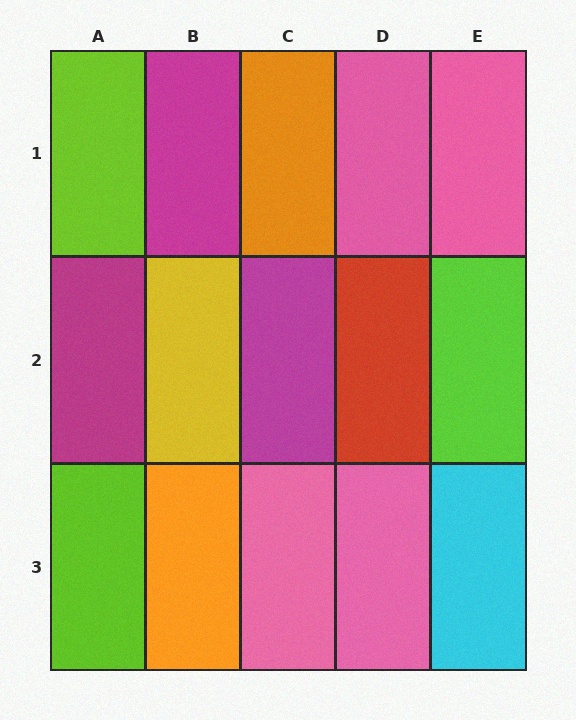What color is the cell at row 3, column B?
Orange.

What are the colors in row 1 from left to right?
Lime, magenta, orange, pink, pink.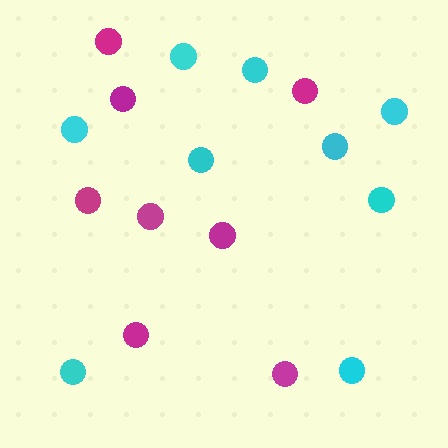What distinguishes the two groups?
There are 2 groups: one group of magenta circles (8) and one group of cyan circles (9).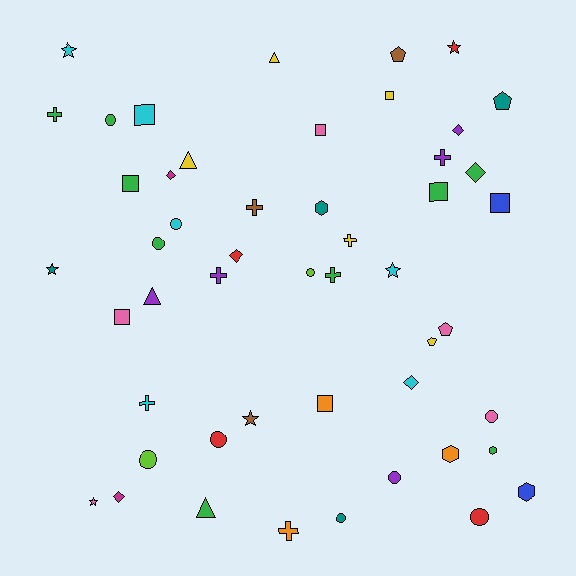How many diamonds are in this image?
There are 6 diamonds.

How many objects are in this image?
There are 50 objects.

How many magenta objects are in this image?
There are 2 magenta objects.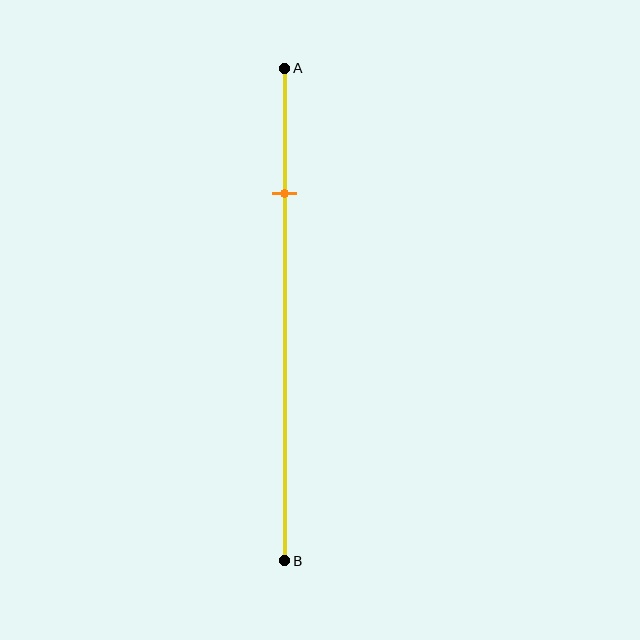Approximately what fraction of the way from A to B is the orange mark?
The orange mark is approximately 25% of the way from A to B.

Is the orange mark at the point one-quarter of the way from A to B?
Yes, the mark is approximately at the one-quarter point.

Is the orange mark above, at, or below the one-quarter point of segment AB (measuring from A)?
The orange mark is approximately at the one-quarter point of segment AB.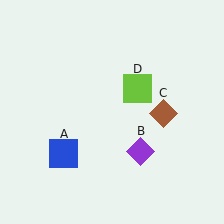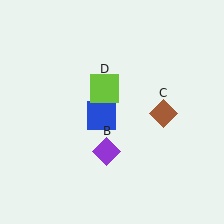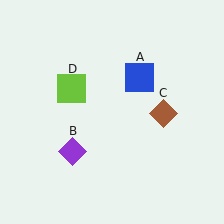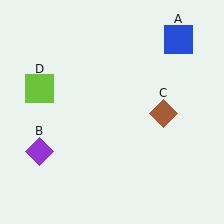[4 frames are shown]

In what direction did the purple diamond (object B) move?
The purple diamond (object B) moved left.